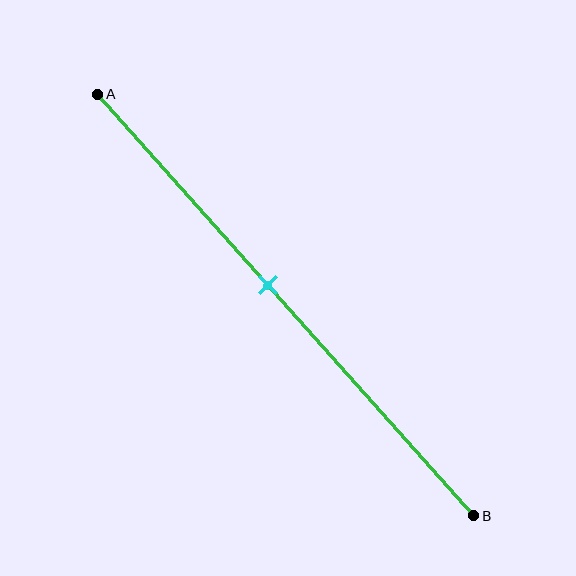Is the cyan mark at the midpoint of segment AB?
No, the mark is at about 45% from A, not at the 50% midpoint.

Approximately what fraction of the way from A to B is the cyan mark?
The cyan mark is approximately 45% of the way from A to B.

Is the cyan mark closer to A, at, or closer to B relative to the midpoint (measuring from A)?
The cyan mark is closer to point A than the midpoint of segment AB.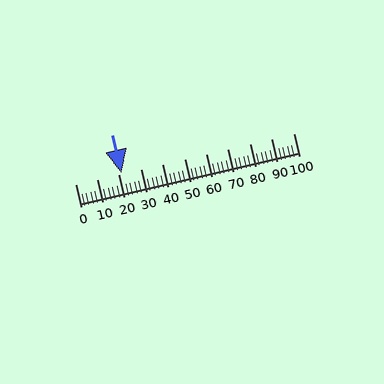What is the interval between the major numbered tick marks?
The major tick marks are spaced 10 units apart.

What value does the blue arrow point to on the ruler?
The blue arrow points to approximately 21.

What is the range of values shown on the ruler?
The ruler shows values from 0 to 100.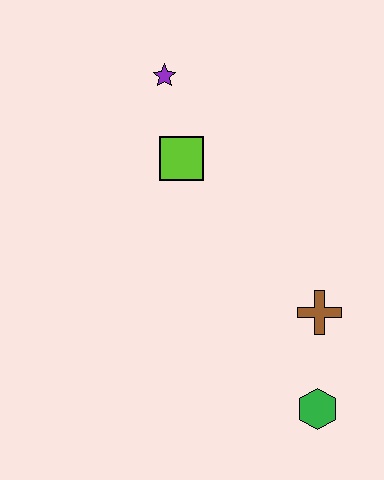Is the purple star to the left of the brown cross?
Yes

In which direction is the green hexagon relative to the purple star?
The green hexagon is below the purple star.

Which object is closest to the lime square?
The purple star is closest to the lime square.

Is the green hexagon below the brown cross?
Yes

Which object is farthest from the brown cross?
The purple star is farthest from the brown cross.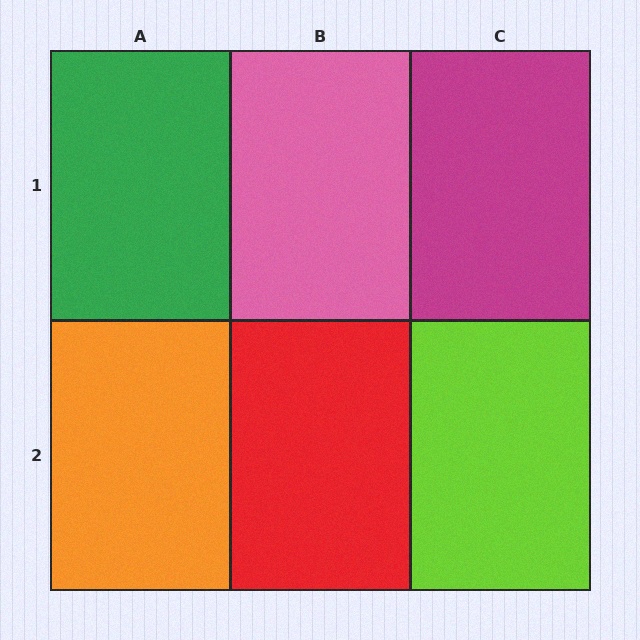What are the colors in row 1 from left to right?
Green, pink, magenta.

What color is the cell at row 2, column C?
Lime.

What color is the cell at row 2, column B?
Red.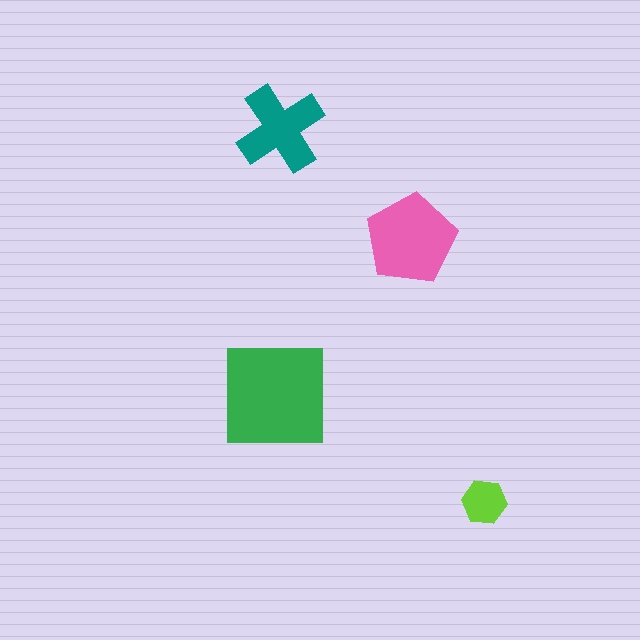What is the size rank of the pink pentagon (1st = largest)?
2nd.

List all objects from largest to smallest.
The green square, the pink pentagon, the teal cross, the lime hexagon.